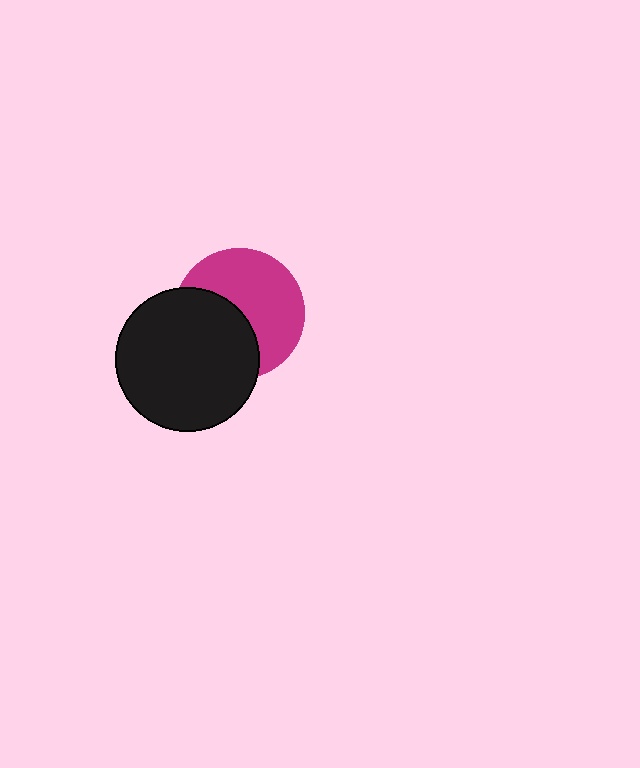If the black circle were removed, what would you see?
You would see the complete magenta circle.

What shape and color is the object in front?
The object in front is a black circle.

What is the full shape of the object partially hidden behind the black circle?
The partially hidden object is a magenta circle.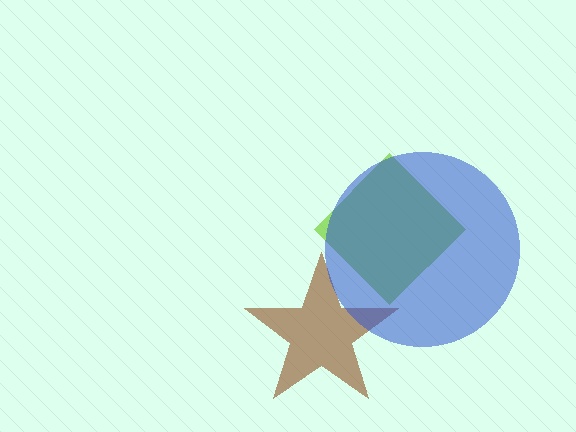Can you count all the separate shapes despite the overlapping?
Yes, there are 3 separate shapes.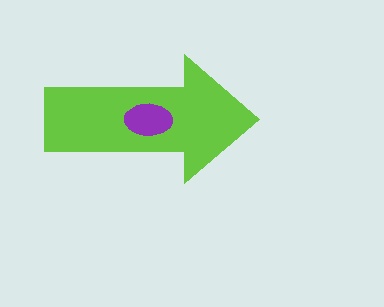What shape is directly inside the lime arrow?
The purple ellipse.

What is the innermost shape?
The purple ellipse.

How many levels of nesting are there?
2.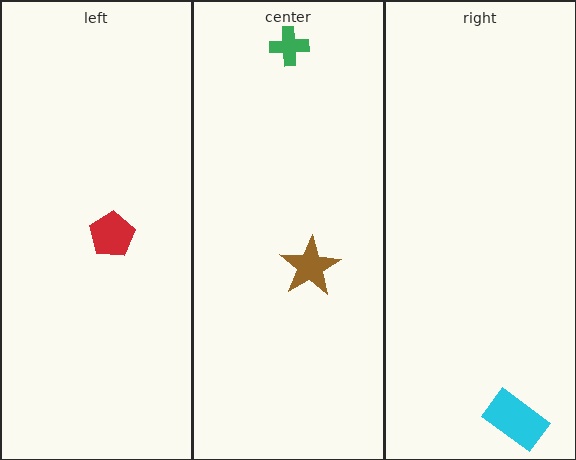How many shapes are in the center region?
2.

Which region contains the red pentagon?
The left region.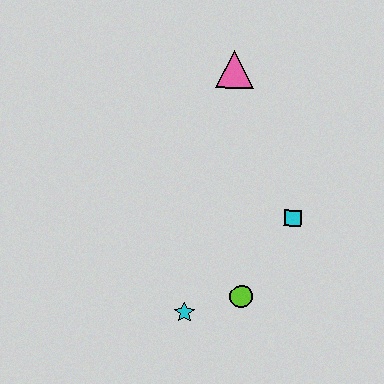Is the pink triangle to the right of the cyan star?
Yes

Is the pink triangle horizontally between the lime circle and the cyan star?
Yes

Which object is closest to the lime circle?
The cyan star is closest to the lime circle.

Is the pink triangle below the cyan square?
No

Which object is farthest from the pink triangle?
The cyan star is farthest from the pink triangle.